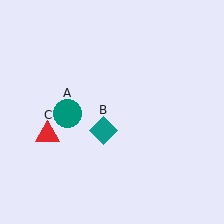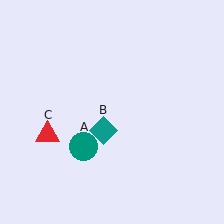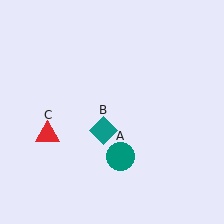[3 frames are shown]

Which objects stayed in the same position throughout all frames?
Teal diamond (object B) and red triangle (object C) remained stationary.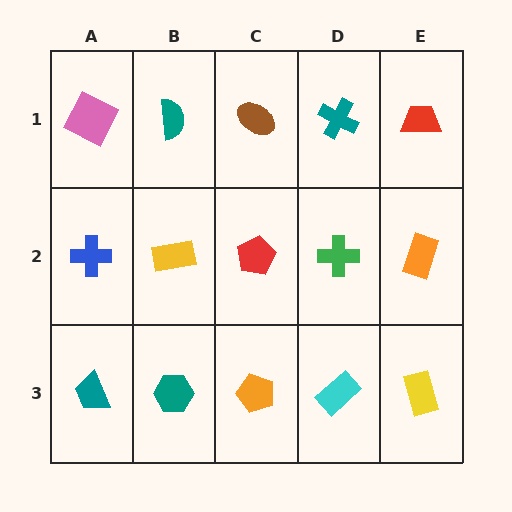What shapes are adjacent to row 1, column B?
A yellow rectangle (row 2, column B), a pink square (row 1, column A), a brown ellipse (row 1, column C).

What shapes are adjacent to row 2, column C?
A brown ellipse (row 1, column C), an orange pentagon (row 3, column C), a yellow rectangle (row 2, column B), a green cross (row 2, column D).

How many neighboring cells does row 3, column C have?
3.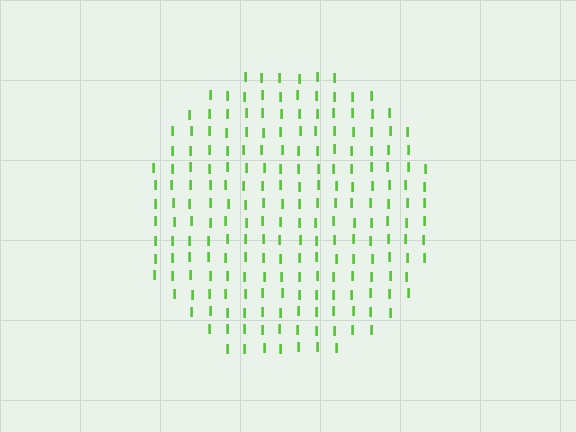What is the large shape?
The large shape is a circle.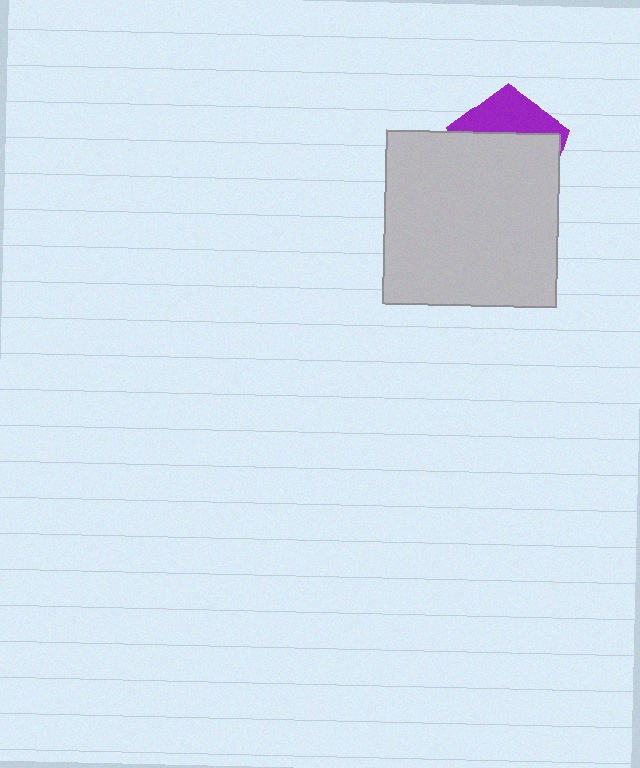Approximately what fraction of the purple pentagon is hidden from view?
Roughly 68% of the purple pentagon is hidden behind the light gray square.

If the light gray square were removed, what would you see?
You would see the complete purple pentagon.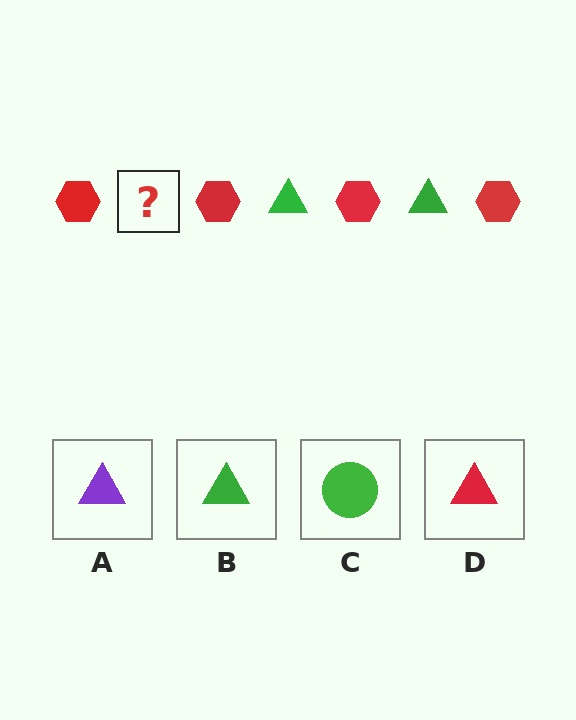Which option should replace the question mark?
Option B.